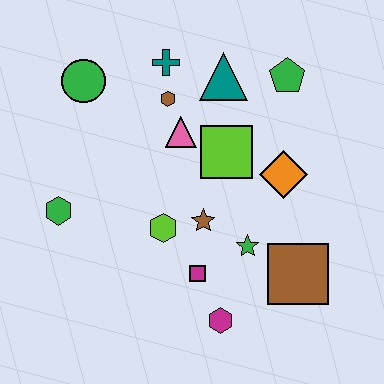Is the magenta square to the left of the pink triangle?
No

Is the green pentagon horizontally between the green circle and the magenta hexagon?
No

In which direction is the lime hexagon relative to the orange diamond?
The lime hexagon is to the left of the orange diamond.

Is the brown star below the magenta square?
No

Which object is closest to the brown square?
The green star is closest to the brown square.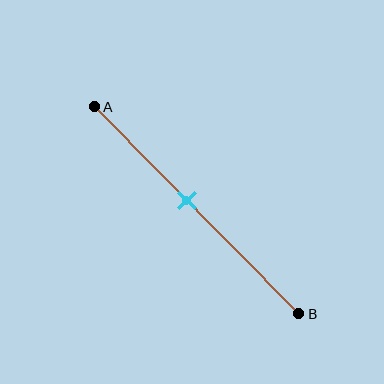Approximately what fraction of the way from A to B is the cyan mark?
The cyan mark is approximately 45% of the way from A to B.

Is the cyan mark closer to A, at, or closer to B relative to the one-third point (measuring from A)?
The cyan mark is closer to point B than the one-third point of segment AB.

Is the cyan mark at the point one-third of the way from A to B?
No, the mark is at about 45% from A, not at the 33% one-third point.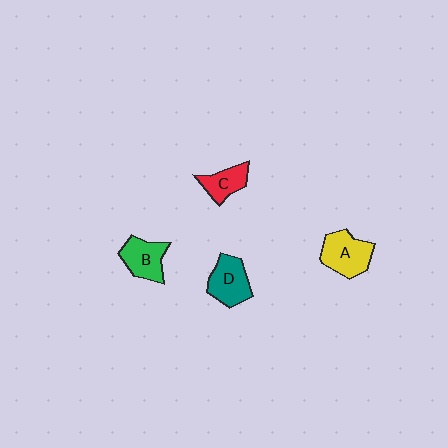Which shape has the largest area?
Shape A (yellow).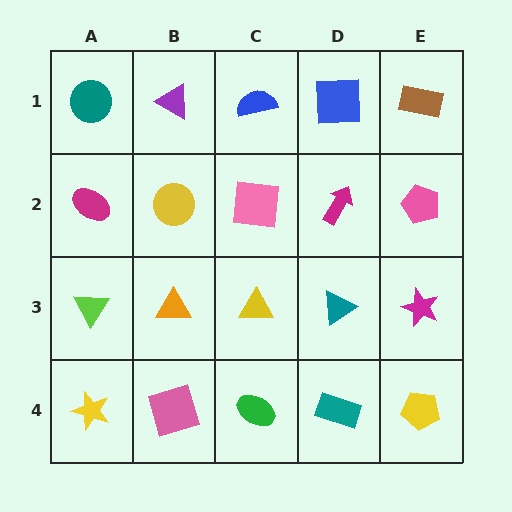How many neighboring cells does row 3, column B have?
4.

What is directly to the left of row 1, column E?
A blue square.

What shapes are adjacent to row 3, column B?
A yellow circle (row 2, column B), a pink square (row 4, column B), a lime triangle (row 3, column A), a yellow triangle (row 3, column C).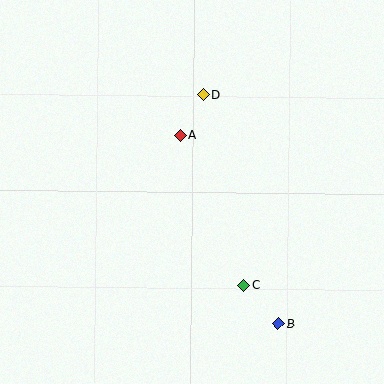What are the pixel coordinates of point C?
Point C is at (243, 285).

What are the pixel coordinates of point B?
Point B is at (278, 324).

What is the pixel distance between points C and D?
The distance between C and D is 194 pixels.